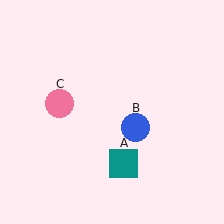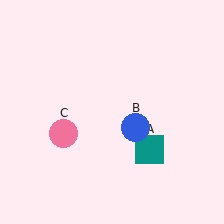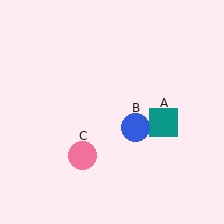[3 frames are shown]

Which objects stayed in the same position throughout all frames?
Blue circle (object B) remained stationary.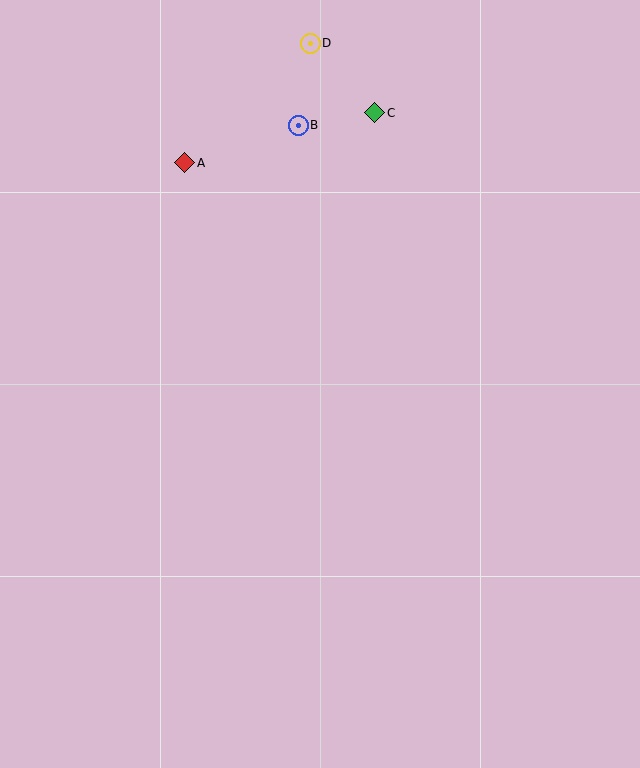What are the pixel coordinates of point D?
Point D is at (310, 43).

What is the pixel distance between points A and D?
The distance between A and D is 173 pixels.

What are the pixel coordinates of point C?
Point C is at (375, 113).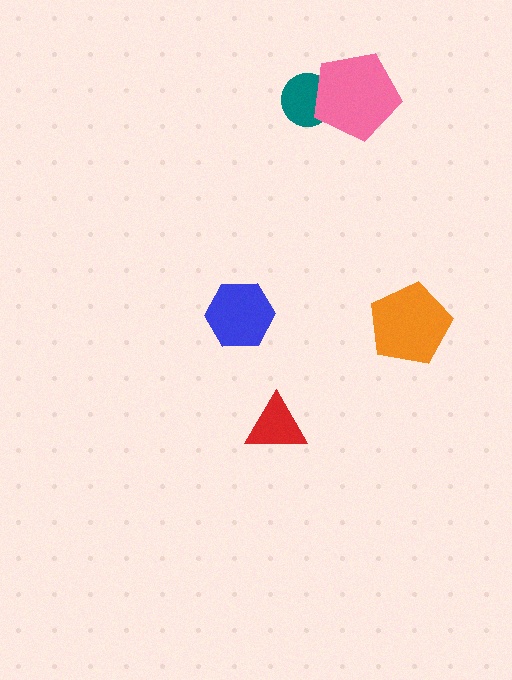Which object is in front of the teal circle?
The pink pentagon is in front of the teal circle.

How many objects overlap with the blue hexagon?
0 objects overlap with the blue hexagon.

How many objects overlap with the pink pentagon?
1 object overlaps with the pink pentagon.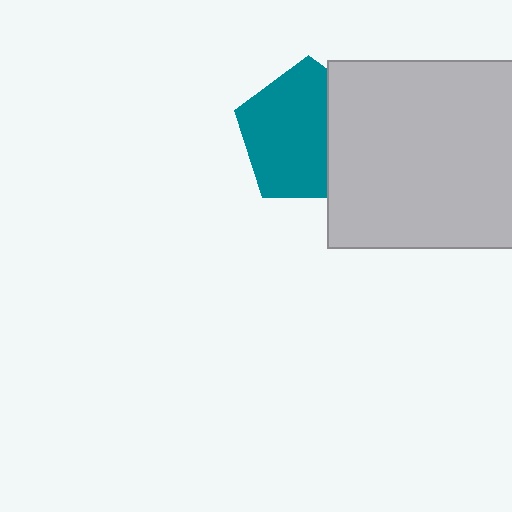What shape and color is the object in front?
The object in front is a light gray square.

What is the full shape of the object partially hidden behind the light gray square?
The partially hidden object is a teal pentagon.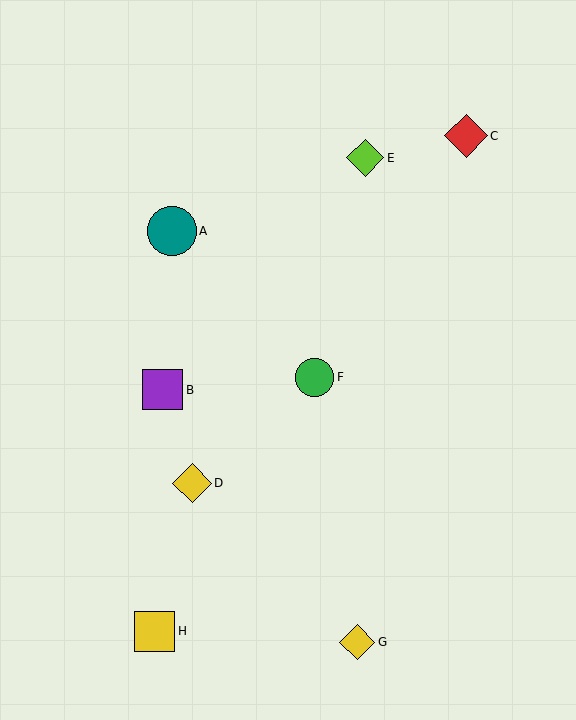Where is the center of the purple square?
The center of the purple square is at (163, 390).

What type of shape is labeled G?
Shape G is a yellow diamond.